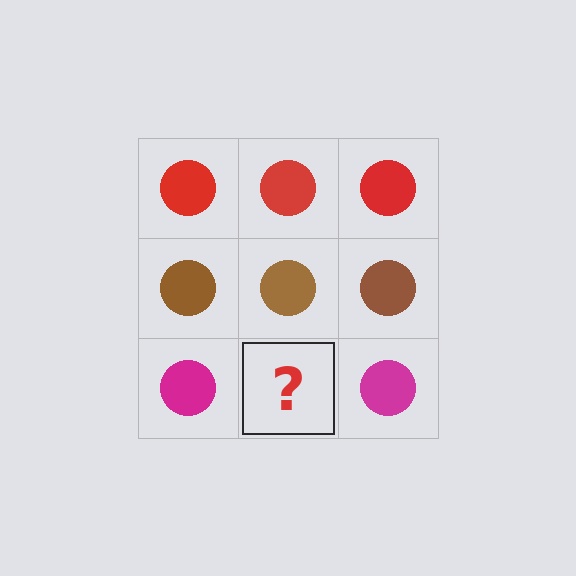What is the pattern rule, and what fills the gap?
The rule is that each row has a consistent color. The gap should be filled with a magenta circle.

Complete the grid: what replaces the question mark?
The question mark should be replaced with a magenta circle.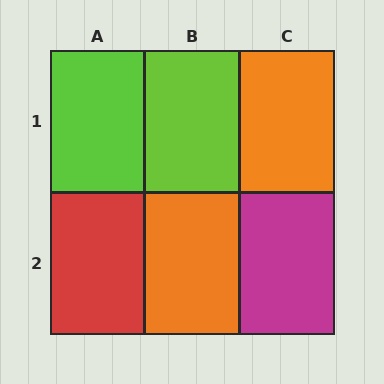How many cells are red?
1 cell is red.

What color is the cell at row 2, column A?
Red.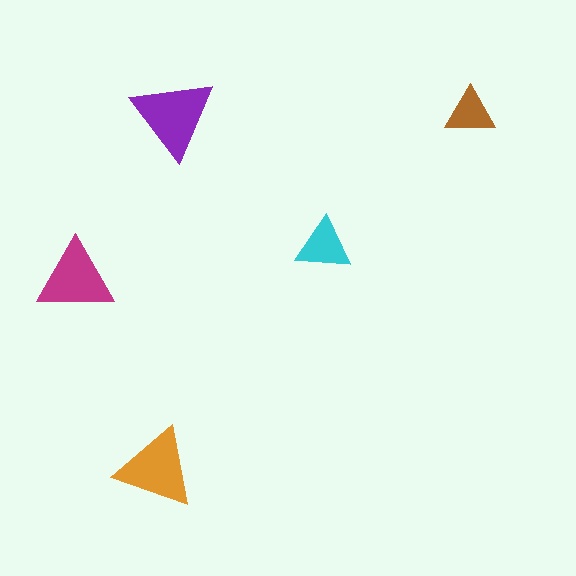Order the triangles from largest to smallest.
the purple one, the orange one, the magenta one, the cyan one, the brown one.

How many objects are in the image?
There are 5 objects in the image.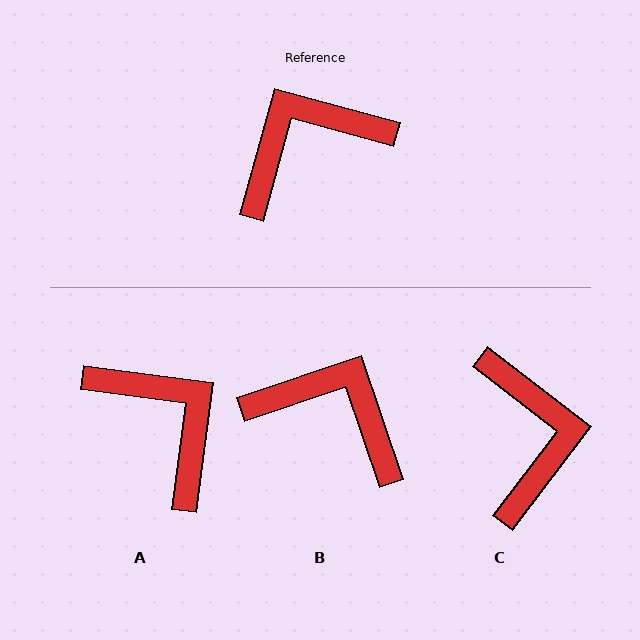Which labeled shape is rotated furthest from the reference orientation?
C, about 112 degrees away.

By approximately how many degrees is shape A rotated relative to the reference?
Approximately 82 degrees clockwise.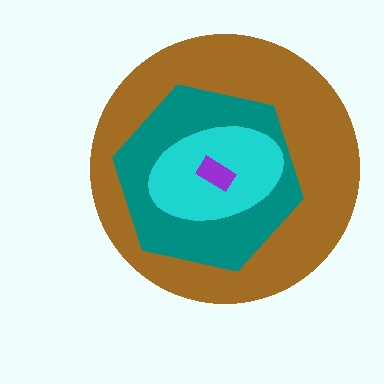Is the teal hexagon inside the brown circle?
Yes.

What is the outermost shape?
The brown circle.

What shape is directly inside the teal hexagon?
The cyan ellipse.